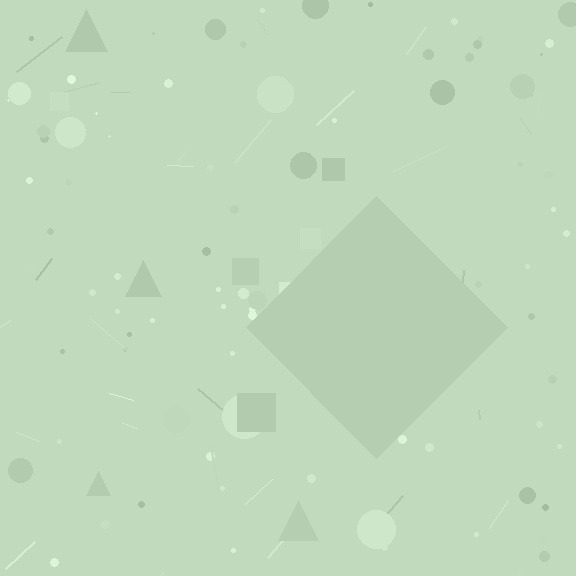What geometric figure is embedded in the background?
A diamond is embedded in the background.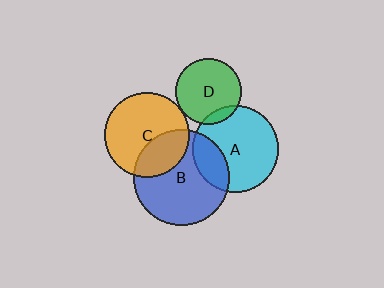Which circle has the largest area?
Circle B (blue).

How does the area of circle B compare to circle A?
Approximately 1.2 times.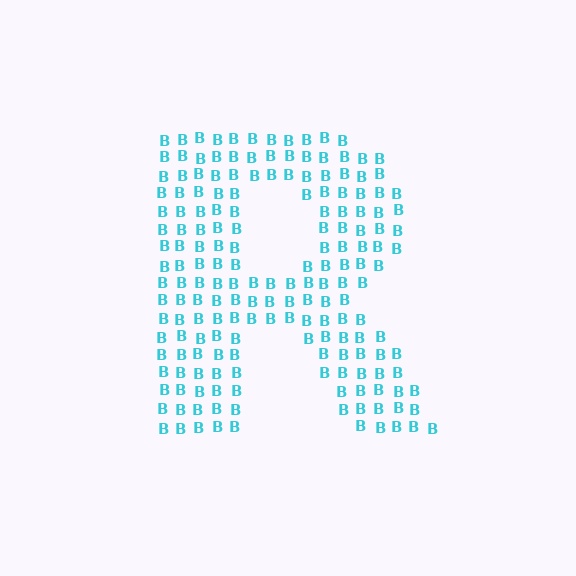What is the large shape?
The large shape is the letter R.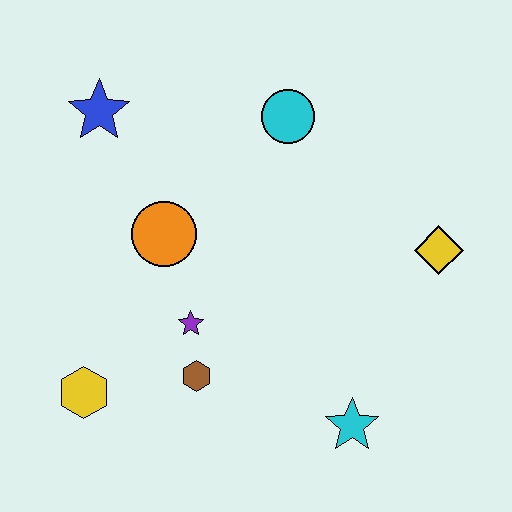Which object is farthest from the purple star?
The yellow diamond is farthest from the purple star.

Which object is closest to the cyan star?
The brown hexagon is closest to the cyan star.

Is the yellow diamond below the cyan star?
No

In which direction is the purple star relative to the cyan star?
The purple star is to the left of the cyan star.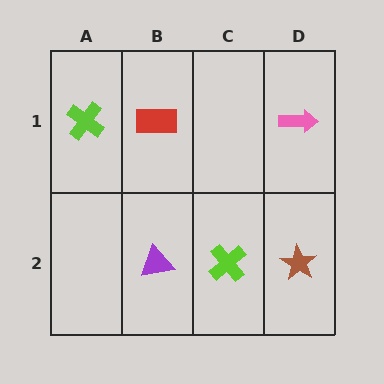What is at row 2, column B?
A purple triangle.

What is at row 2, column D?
A brown star.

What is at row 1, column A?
A lime cross.